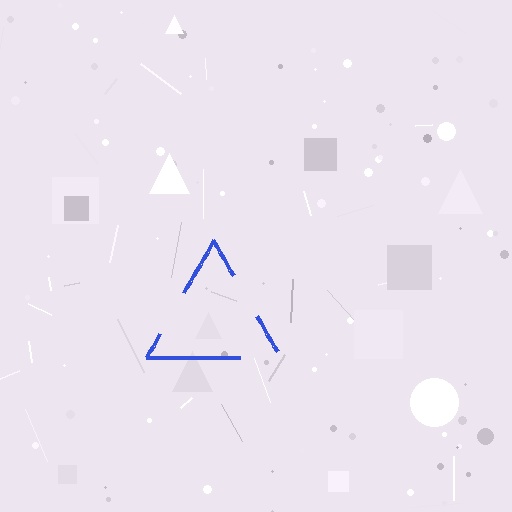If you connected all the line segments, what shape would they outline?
They would outline a triangle.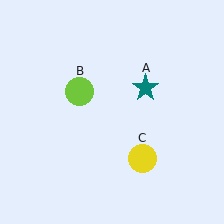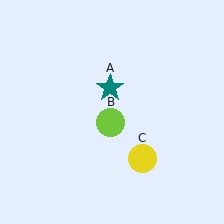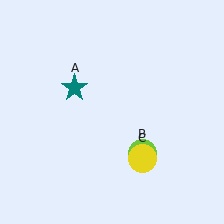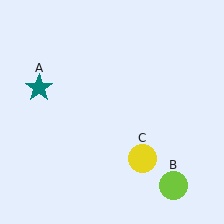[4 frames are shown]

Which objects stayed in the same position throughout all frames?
Yellow circle (object C) remained stationary.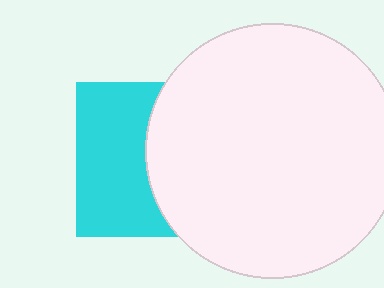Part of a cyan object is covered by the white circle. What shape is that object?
It is a square.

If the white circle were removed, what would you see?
You would see the complete cyan square.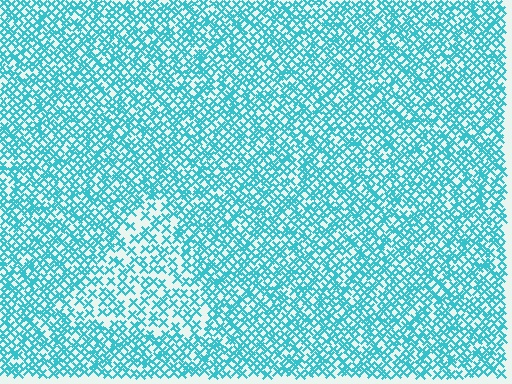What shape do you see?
I see a triangle.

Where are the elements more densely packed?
The elements are more densely packed outside the triangle boundary.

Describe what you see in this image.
The image contains small cyan elements arranged at two different densities. A triangle-shaped region is visible where the elements are less densely packed than the surrounding area.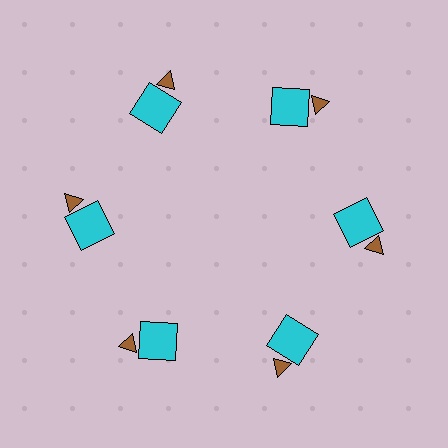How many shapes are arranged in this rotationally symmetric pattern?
There are 12 shapes, arranged in 6 groups of 2.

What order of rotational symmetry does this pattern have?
This pattern has 6-fold rotational symmetry.